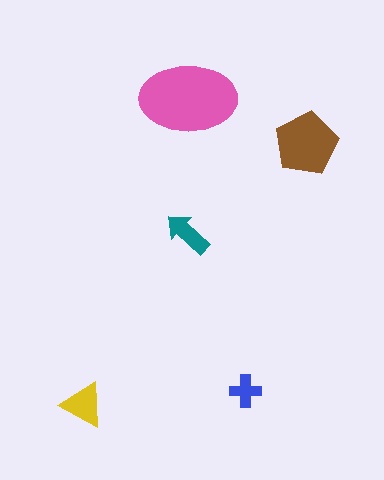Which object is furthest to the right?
The brown pentagon is rightmost.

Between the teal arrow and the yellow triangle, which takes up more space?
The yellow triangle.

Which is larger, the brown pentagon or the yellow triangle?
The brown pentagon.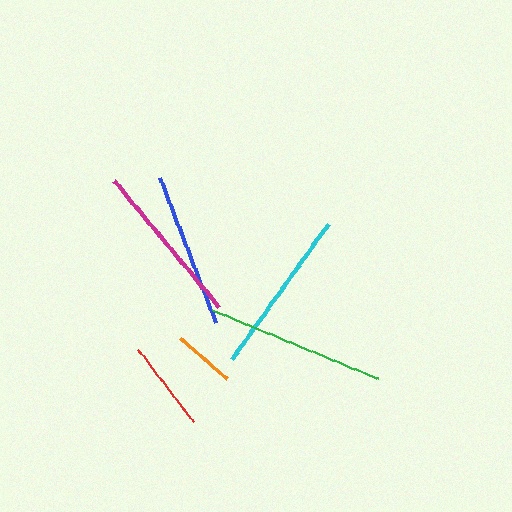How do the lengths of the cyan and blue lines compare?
The cyan and blue lines are approximately the same length.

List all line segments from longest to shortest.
From longest to shortest: green, cyan, magenta, blue, red, orange.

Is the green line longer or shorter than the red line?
The green line is longer than the red line.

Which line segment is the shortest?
The orange line is the shortest at approximately 62 pixels.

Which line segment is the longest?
The green line is the longest at approximately 179 pixels.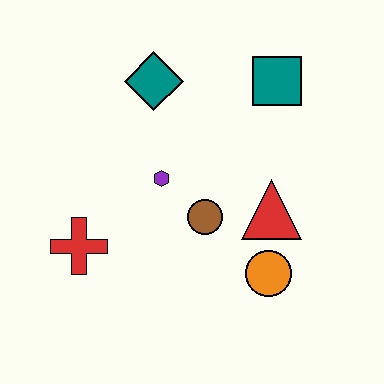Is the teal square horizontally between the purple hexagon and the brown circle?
No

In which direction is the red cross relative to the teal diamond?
The red cross is below the teal diamond.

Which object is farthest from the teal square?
The red cross is farthest from the teal square.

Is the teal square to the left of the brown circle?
No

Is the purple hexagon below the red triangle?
No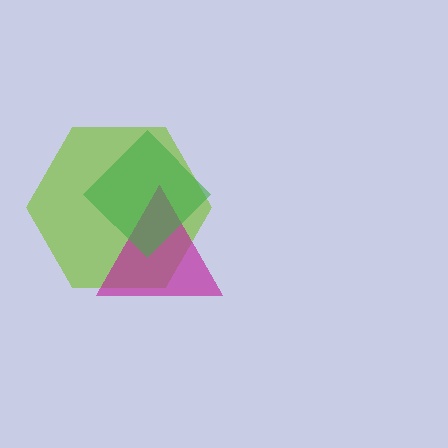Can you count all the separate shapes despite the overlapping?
Yes, there are 3 separate shapes.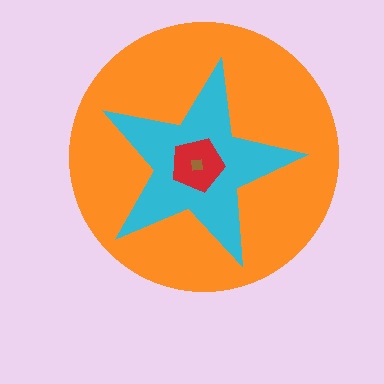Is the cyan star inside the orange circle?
Yes.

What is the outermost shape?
The orange circle.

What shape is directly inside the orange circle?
The cyan star.